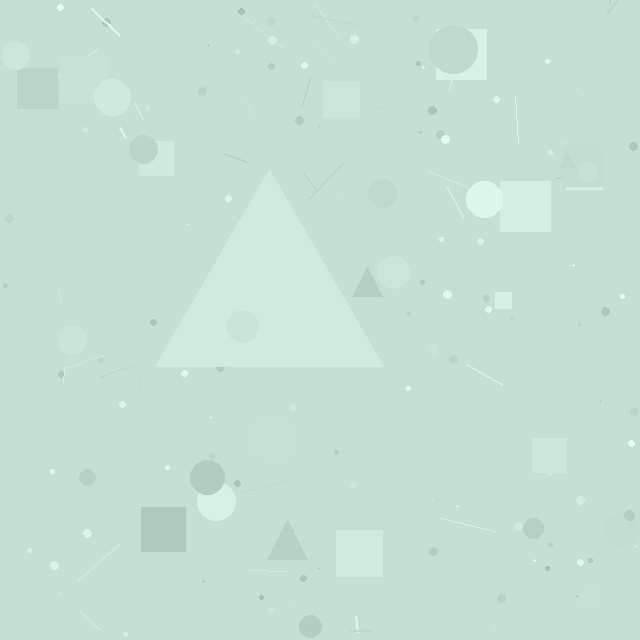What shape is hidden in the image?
A triangle is hidden in the image.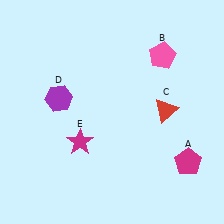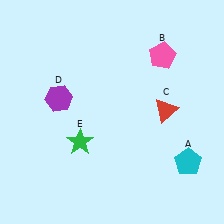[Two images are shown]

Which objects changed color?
A changed from magenta to cyan. E changed from magenta to green.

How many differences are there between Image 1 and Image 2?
There are 2 differences between the two images.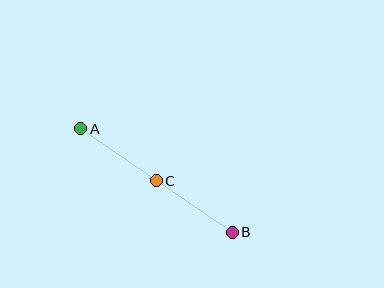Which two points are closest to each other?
Points B and C are closest to each other.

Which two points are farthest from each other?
Points A and B are farthest from each other.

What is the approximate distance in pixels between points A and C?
The distance between A and C is approximately 92 pixels.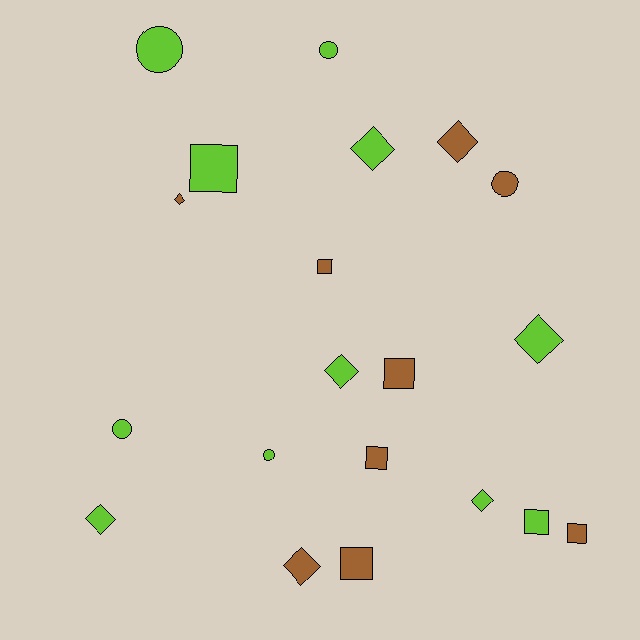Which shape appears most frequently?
Diamond, with 8 objects.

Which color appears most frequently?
Lime, with 11 objects.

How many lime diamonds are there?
There are 5 lime diamonds.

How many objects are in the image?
There are 20 objects.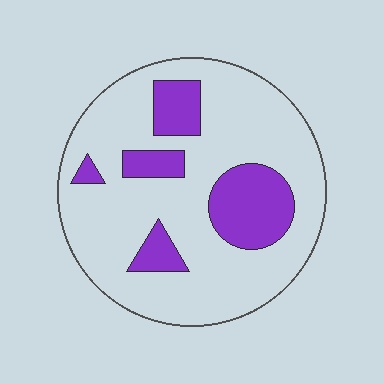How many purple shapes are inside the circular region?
5.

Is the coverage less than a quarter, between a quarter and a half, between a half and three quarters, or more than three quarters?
Less than a quarter.